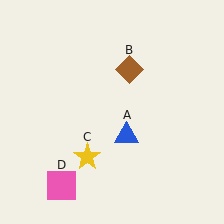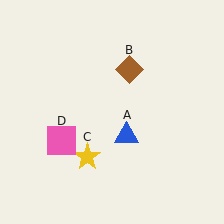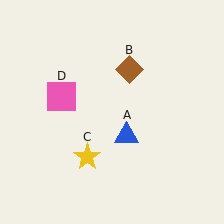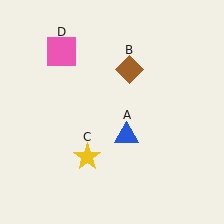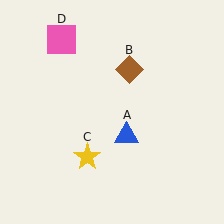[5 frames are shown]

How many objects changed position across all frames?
1 object changed position: pink square (object D).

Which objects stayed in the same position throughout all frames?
Blue triangle (object A) and brown diamond (object B) and yellow star (object C) remained stationary.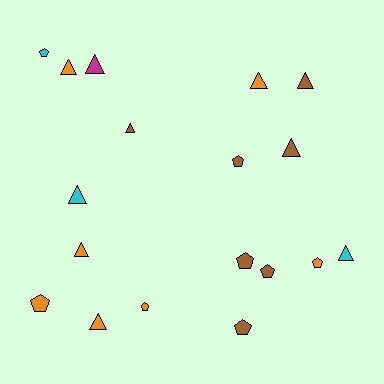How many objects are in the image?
There are 18 objects.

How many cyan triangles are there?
There are 2 cyan triangles.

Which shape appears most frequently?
Triangle, with 10 objects.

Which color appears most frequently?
Brown, with 7 objects.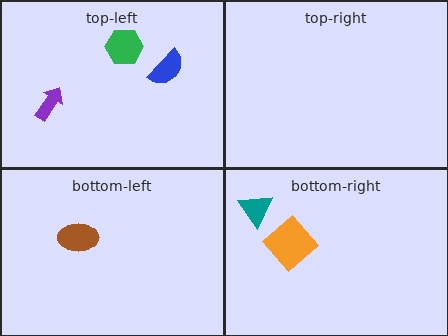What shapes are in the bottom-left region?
The brown ellipse.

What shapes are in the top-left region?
The blue semicircle, the green hexagon, the purple arrow.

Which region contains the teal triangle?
The bottom-right region.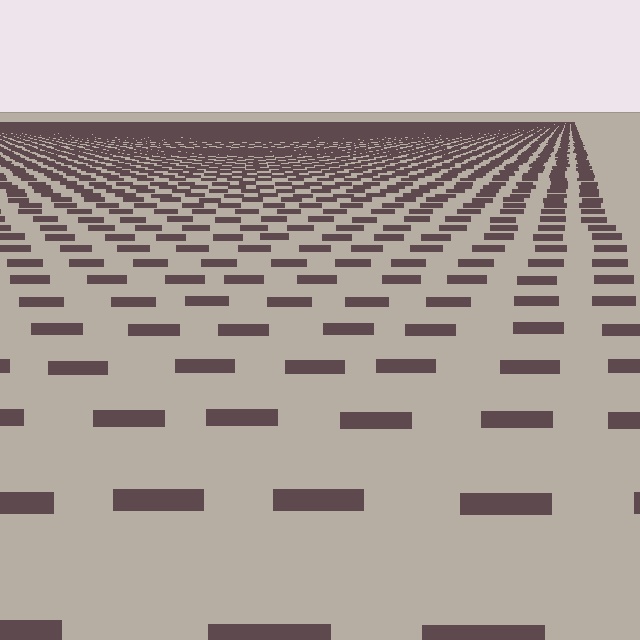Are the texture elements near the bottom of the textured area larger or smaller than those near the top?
Larger. Near the bottom, elements are closer to the viewer and appear at a bigger on-screen size.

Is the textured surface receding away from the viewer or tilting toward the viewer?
The surface is receding away from the viewer. Texture elements get smaller and denser toward the top.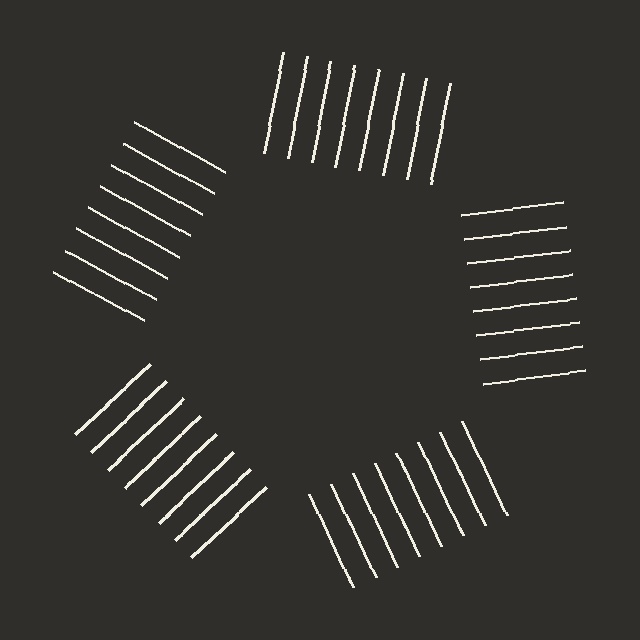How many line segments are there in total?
40 — 8 along each of the 5 edges.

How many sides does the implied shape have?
5 sides — the line-ends trace a pentagon.